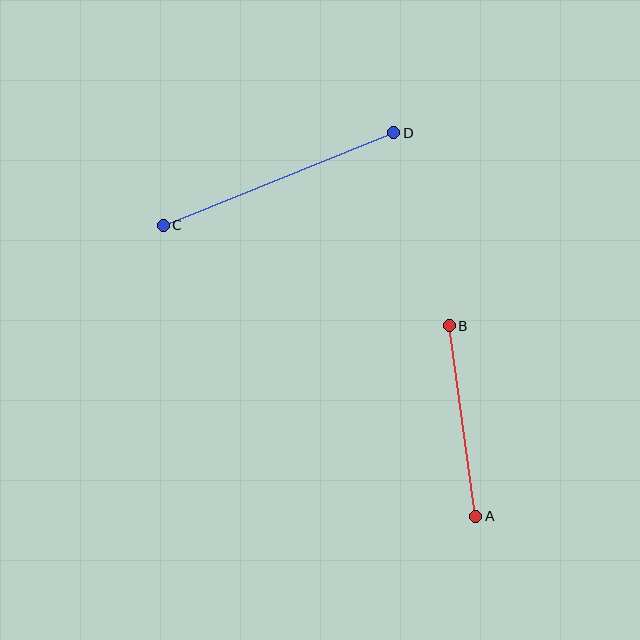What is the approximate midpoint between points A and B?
The midpoint is at approximately (463, 421) pixels.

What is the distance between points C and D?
The distance is approximately 248 pixels.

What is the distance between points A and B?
The distance is approximately 192 pixels.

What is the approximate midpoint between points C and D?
The midpoint is at approximately (278, 179) pixels.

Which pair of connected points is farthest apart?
Points C and D are farthest apart.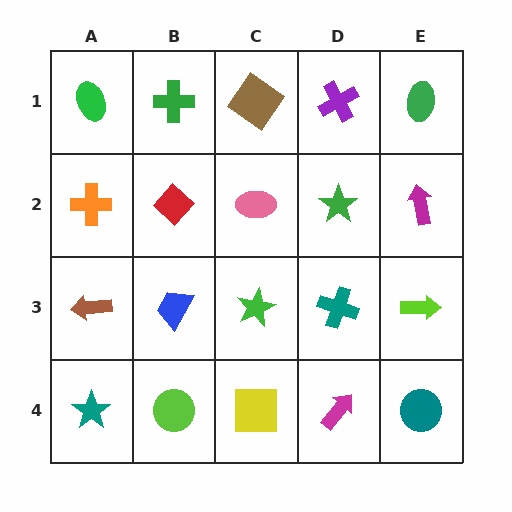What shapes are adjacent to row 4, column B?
A blue trapezoid (row 3, column B), a teal star (row 4, column A), a yellow square (row 4, column C).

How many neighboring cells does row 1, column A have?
2.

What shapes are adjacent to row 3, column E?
A magenta arrow (row 2, column E), a teal circle (row 4, column E), a teal cross (row 3, column D).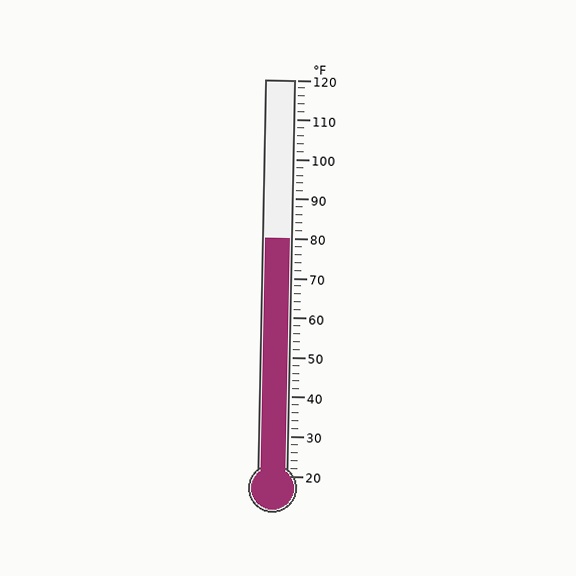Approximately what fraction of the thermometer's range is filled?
The thermometer is filled to approximately 60% of its range.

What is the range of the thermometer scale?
The thermometer scale ranges from 20°F to 120°F.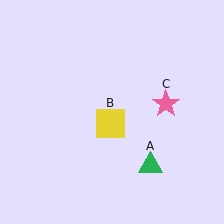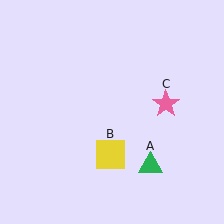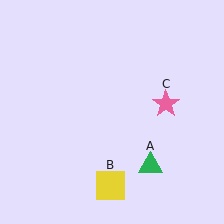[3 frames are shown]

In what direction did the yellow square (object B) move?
The yellow square (object B) moved down.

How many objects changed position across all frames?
1 object changed position: yellow square (object B).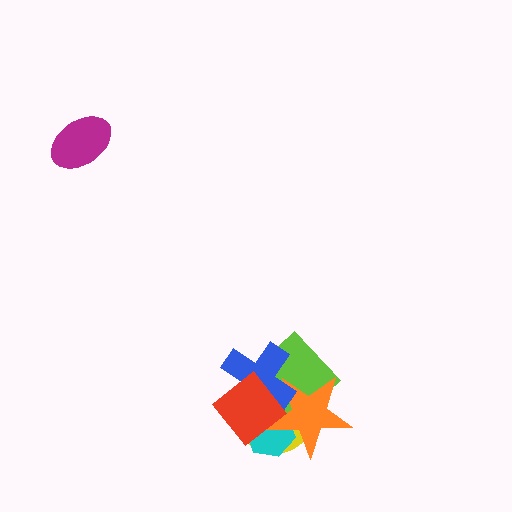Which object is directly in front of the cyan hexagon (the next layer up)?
The lime diamond is directly in front of the cyan hexagon.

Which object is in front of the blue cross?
The red diamond is in front of the blue cross.